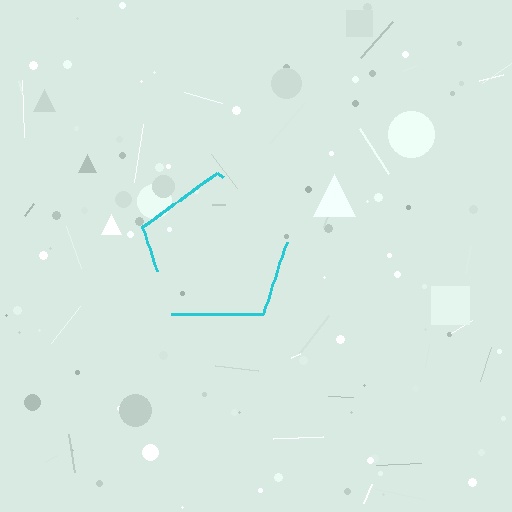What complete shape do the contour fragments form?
The contour fragments form a pentagon.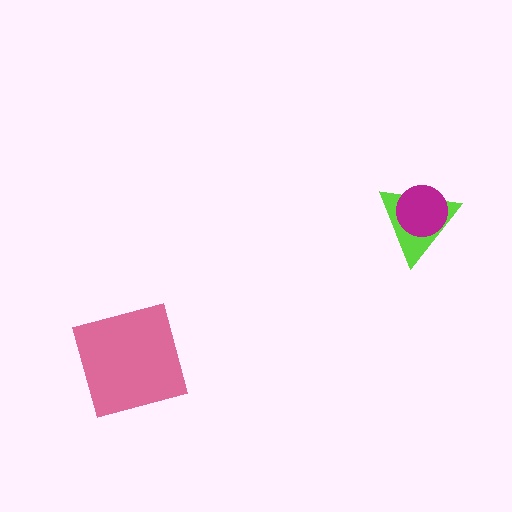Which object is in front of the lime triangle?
The magenta circle is in front of the lime triangle.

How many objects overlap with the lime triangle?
1 object overlaps with the lime triangle.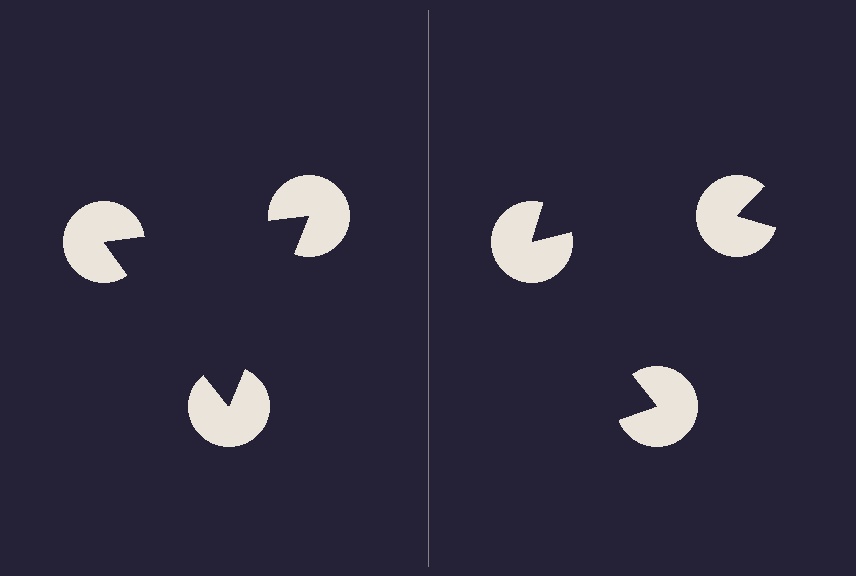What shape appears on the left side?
An illusory triangle.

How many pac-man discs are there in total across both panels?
6 — 3 on each side.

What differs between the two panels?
The pac-man discs are positioned identically on both sides; only the wedge orientations differ. On the left they align to a triangle; on the right they are misaligned.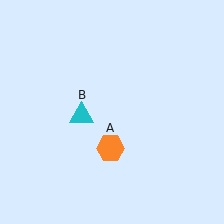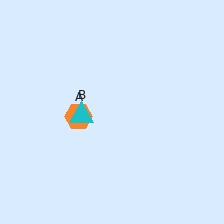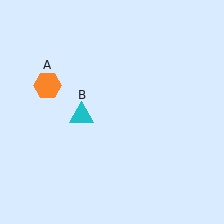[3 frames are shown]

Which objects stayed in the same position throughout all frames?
Cyan triangle (object B) remained stationary.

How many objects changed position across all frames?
1 object changed position: orange hexagon (object A).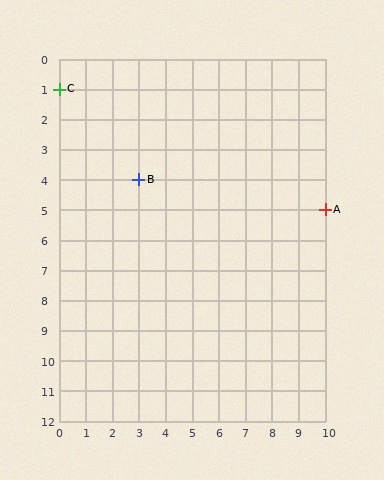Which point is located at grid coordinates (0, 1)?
Point C is at (0, 1).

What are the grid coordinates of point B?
Point B is at grid coordinates (3, 4).